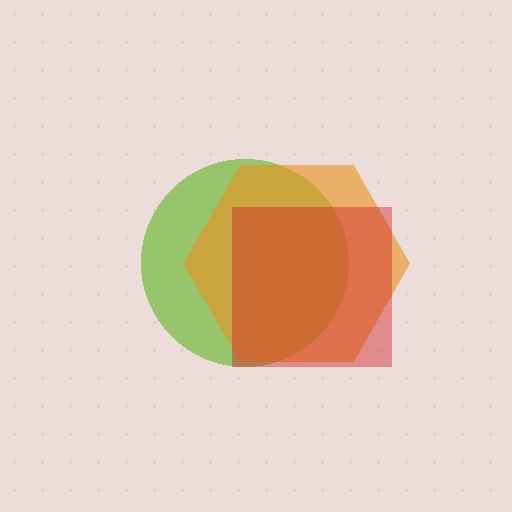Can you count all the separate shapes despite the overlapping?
Yes, there are 3 separate shapes.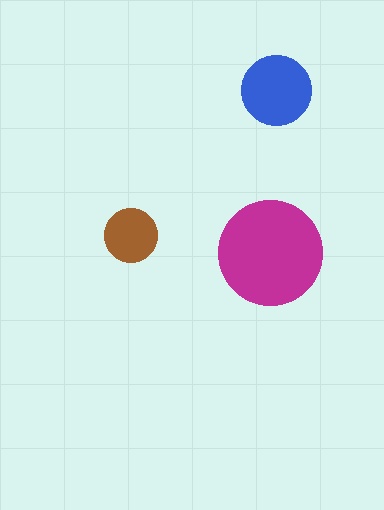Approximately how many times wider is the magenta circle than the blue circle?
About 1.5 times wider.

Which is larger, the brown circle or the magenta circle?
The magenta one.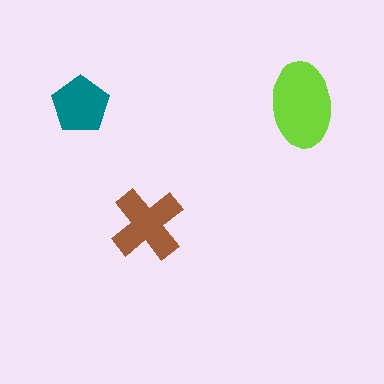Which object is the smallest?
The teal pentagon.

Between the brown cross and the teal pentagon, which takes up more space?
The brown cross.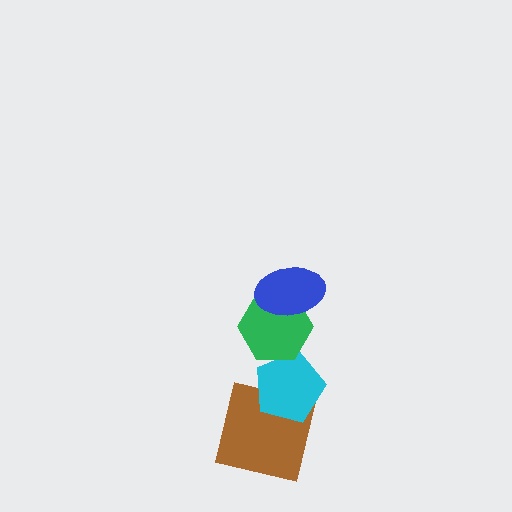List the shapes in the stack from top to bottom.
From top to bottom: the blue ellipse, the green hexagon, the cyan pentagon, the brown square.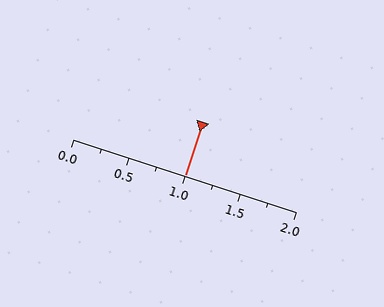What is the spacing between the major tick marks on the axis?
The major ticks are spaced 0.5 apart.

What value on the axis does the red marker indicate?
The marker indicates approximately 1.